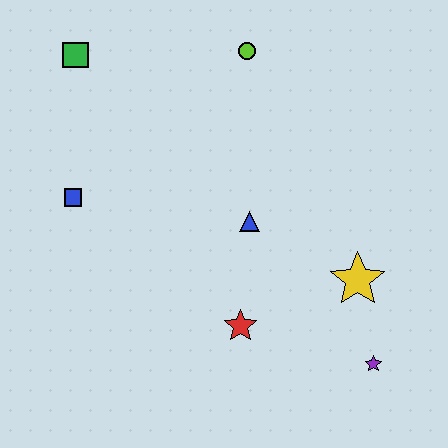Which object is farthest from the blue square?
The purple star is farthest from the blue square.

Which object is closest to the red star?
The blue triangle is closest to the red star.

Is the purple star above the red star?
No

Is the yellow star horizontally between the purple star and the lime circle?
Yes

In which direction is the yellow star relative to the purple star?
The yellow star is above the purple star.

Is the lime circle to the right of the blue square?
Yes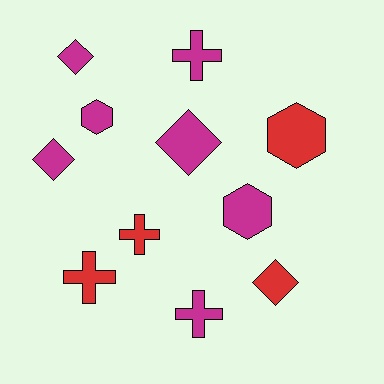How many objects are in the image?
There are 11 objects.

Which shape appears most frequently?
Cross, with 4 objects.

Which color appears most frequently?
Magenta, with 7 objects.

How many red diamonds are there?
There is 1 red diamond.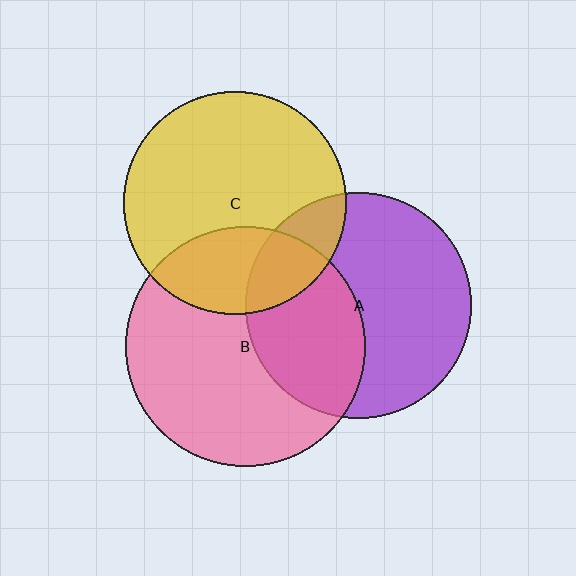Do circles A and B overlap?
Yes.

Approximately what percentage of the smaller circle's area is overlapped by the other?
Approximately 40%.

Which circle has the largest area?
Circle B (pink).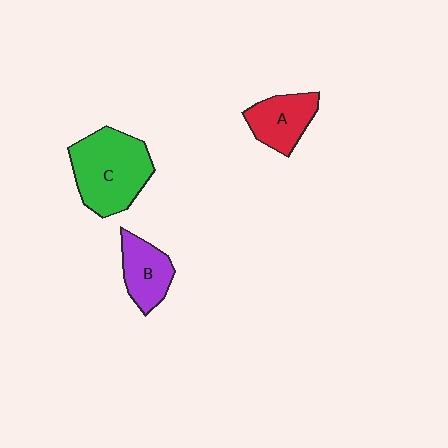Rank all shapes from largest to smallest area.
From largest to smallest: C (green), A (red), B (purple).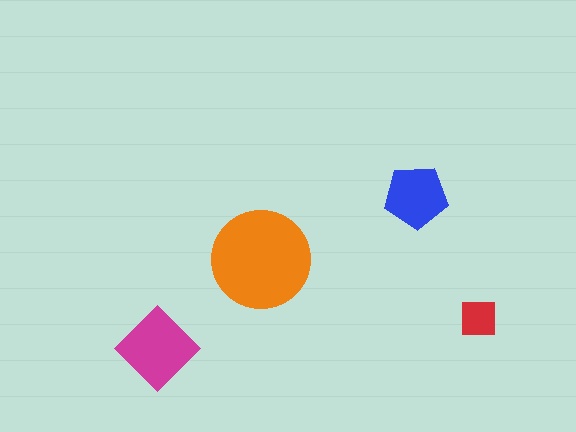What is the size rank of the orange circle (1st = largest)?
1st.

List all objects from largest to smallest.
The orange circle, the magenta diamond, the blue pentagon, the red square.